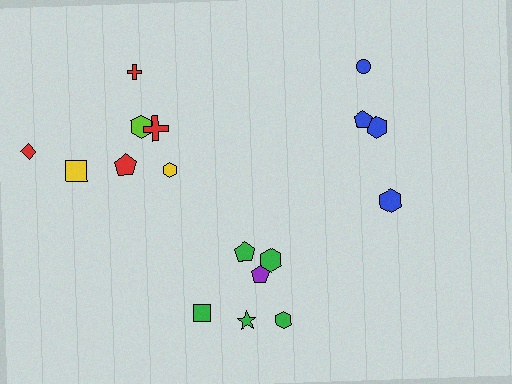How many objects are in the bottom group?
There are 6 objects.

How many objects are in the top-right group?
There are 4 objects.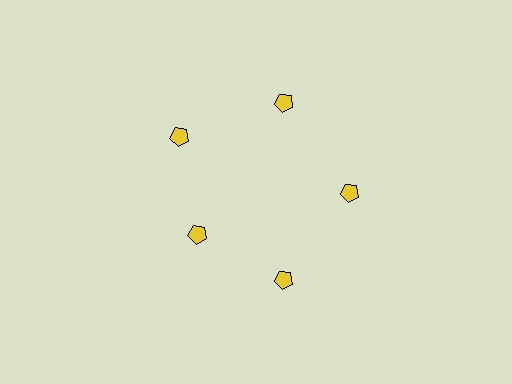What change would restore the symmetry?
The symmetry would be restored by moving it outward, back onto the ring so that all 5 pentagons sit at equal angles and equal distance from the center.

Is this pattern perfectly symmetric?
No. The 5 yellow pentagons are arranged in a ring, but one element near the 8 o'clock position is pulled inward toward the center, breaking the 5-fold rotational symmetry.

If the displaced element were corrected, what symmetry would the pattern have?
It would have 5-fold rotational symmetry — the pattern would map onto itself every 72 degrees.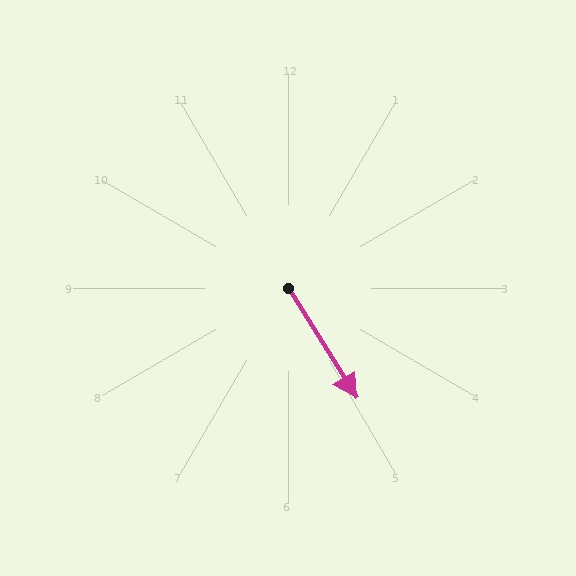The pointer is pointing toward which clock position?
Roughly 5 o'clock.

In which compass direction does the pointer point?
Southeast.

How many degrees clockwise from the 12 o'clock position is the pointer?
Approximately 148 degrees.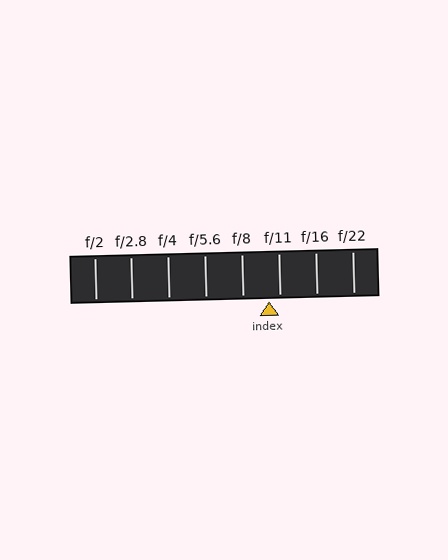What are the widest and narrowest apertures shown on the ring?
The widest aperture shown is f/2 and the narrowest is f/22.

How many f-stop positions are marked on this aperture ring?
There are 8 f-stop positions marked.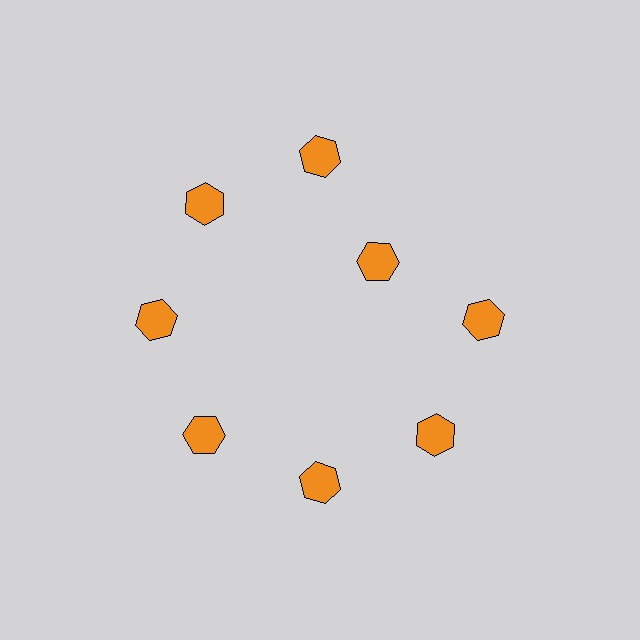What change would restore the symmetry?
The symmetry would be restored by moving it outward, back onto the ring so that all 8 hexagons sit at equal angles and equal distance from the center.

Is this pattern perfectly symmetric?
No. The 8 orange hexagons are arranged in a ring, but one element near the 2 o'clock position is pulled inward toward the center, breaking the 8-fold rotational symmetry.